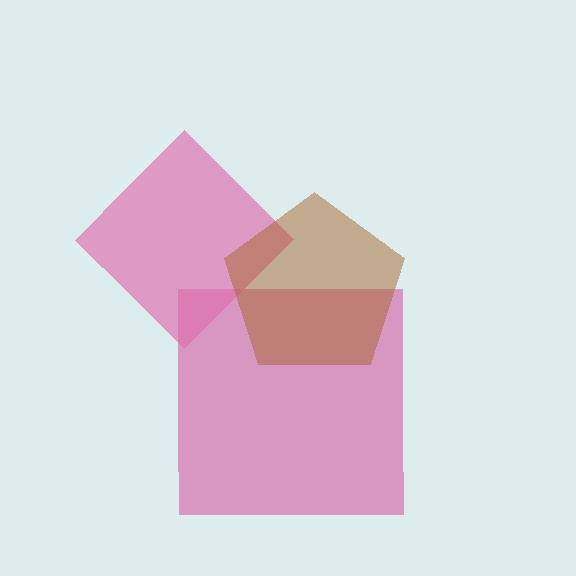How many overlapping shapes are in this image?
There are 3 overlapping shapes in the image.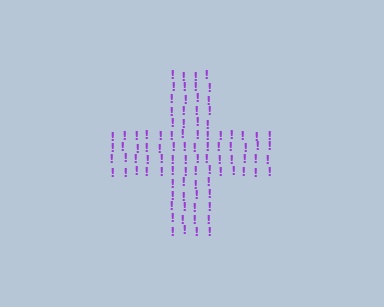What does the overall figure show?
The overall figure shows a cross.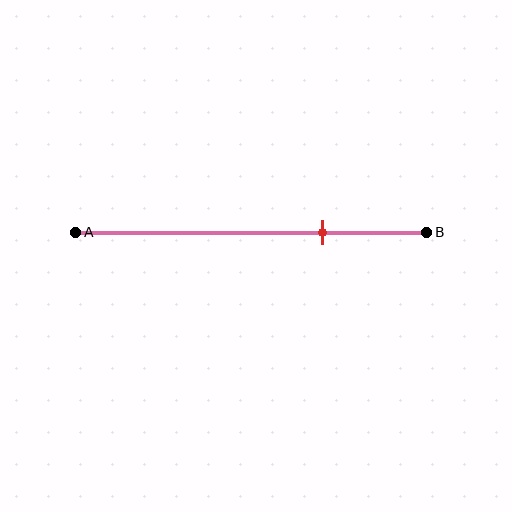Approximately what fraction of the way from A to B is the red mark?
The red mark is approximately 70% of the way from A to B.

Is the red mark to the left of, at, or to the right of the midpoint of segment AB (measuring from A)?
The red mark is to the right of the midpoint of segment AB.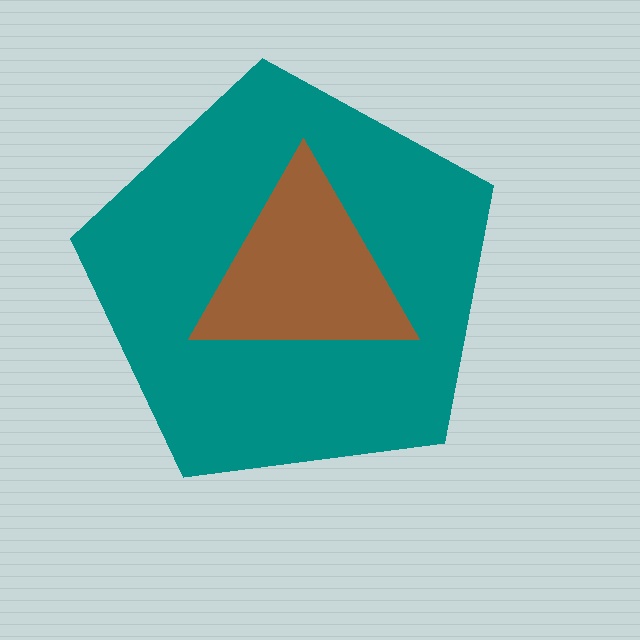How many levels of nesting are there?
2.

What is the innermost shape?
The brown triangle.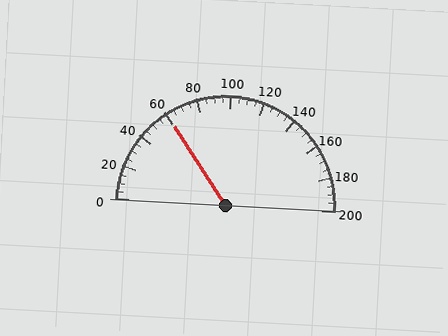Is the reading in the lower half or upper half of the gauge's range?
The reading is in the lower half of the range (0 to 200).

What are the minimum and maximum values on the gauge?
The gauge ranges from 0 to 200.